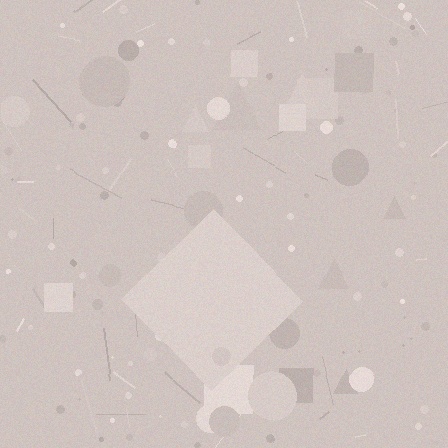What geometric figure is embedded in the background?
A diamond is embedded in the background.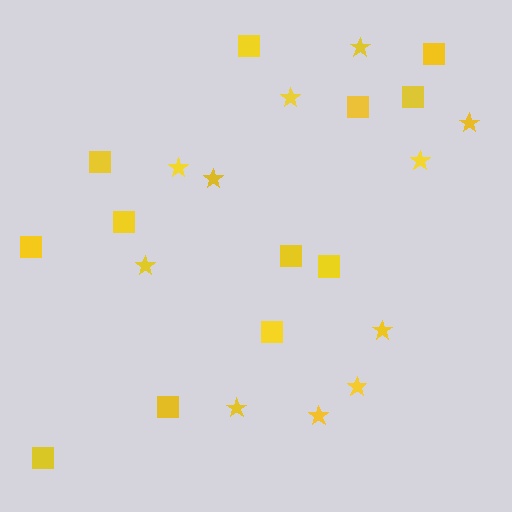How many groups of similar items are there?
There are 2 groups: one group of stars (11) and one group of squares (12).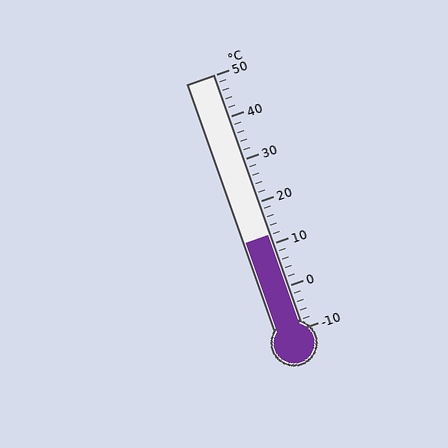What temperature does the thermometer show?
The thermometer shows approximately 12°C.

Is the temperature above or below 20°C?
The temperature is below 20°C.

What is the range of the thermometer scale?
The thermometer scale ranges from -10°C to 50°C.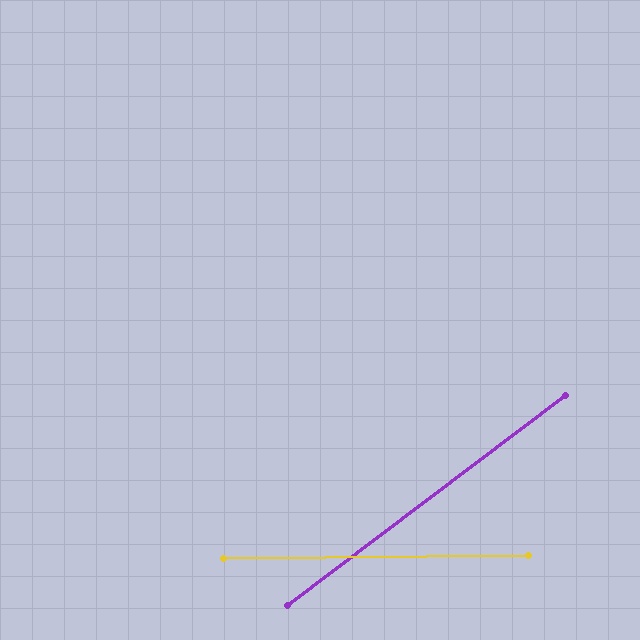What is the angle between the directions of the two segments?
Approximately 36 degrees.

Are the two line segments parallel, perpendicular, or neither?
Neither parallel nor perpendicular — they differ by about 36°.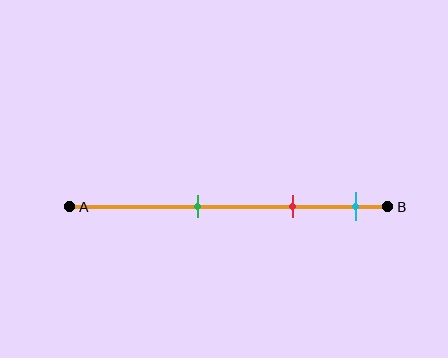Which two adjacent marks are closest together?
The red and cyan marks are the closest adjacent pair.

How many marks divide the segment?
There are 3 marks dividing the segment.